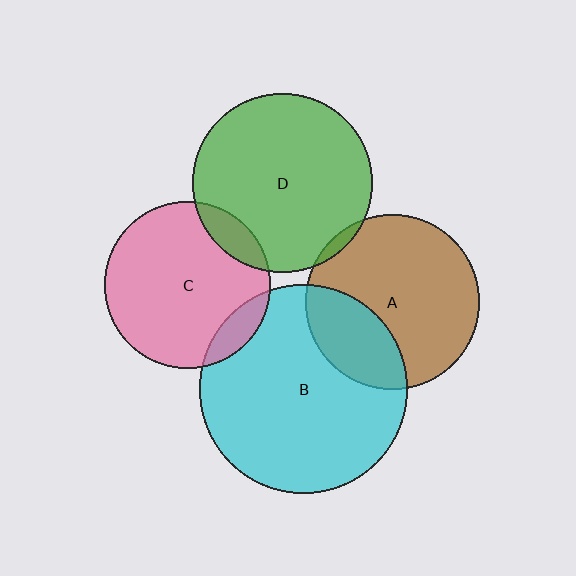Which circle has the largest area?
Circle B (cyan).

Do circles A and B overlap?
Yes.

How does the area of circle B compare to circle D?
Approximately 1.4 times.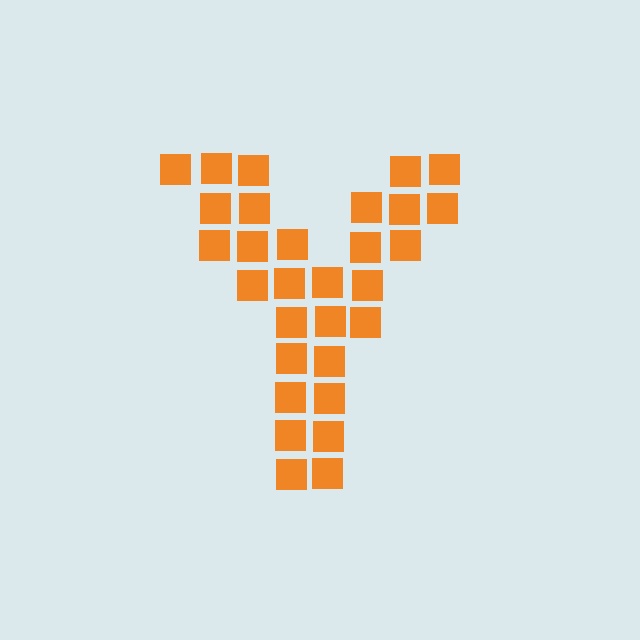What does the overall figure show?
The overall figure shows the letter Y.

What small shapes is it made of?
It is made of small squares.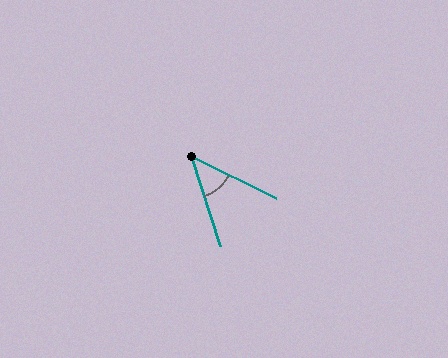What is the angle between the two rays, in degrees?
Approximately 46 degrees.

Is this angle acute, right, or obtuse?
It is acute.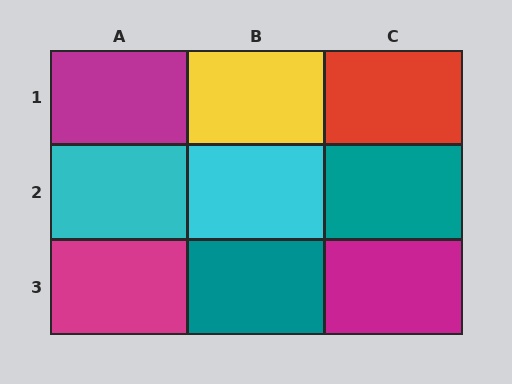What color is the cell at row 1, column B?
Yellow.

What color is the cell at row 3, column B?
Teal.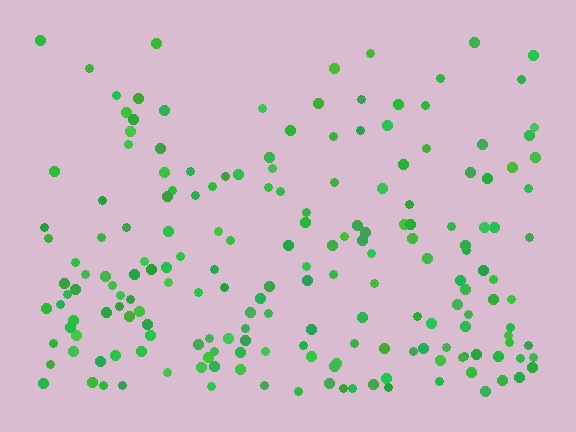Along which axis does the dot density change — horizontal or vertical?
Vertical.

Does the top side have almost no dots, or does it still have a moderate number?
Still a moderate number, just noticeably fewer than the bottom.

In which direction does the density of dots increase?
From top to bottom, with the bottom side densest.